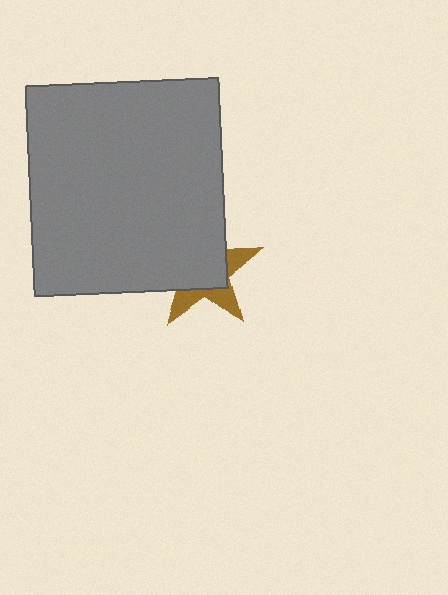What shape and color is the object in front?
The object in front is a gray rectangle.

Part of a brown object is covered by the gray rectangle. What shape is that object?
It is a star.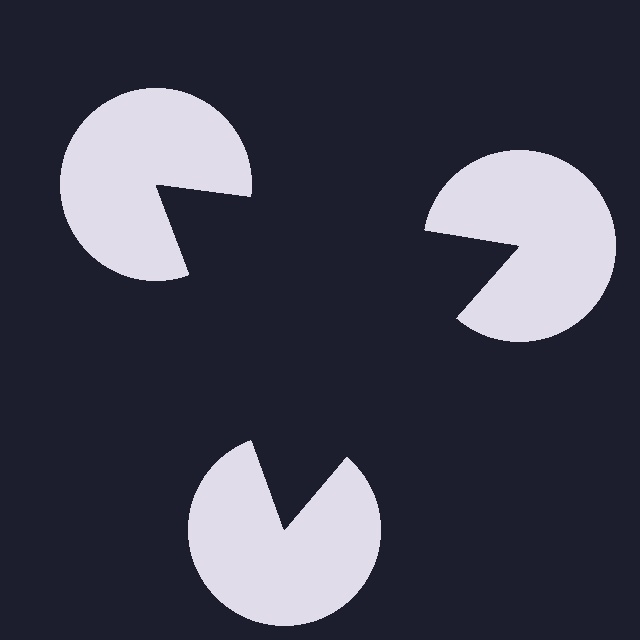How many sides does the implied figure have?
3 sides.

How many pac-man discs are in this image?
There are 3 — one at each vertex of the illusory triangle.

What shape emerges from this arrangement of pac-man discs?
An illusory triangle — its edges are inferred from the aligned wedge cuts in the pac-man discs, not physically drawn.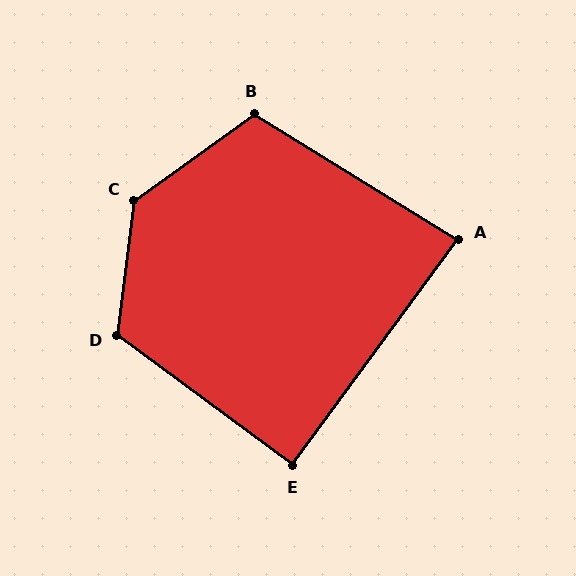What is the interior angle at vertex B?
Approximately 113 degrees (obtuse).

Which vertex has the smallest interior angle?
A, at approximately 85 degrees.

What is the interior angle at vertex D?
Approximately 120 degrees (obtuse).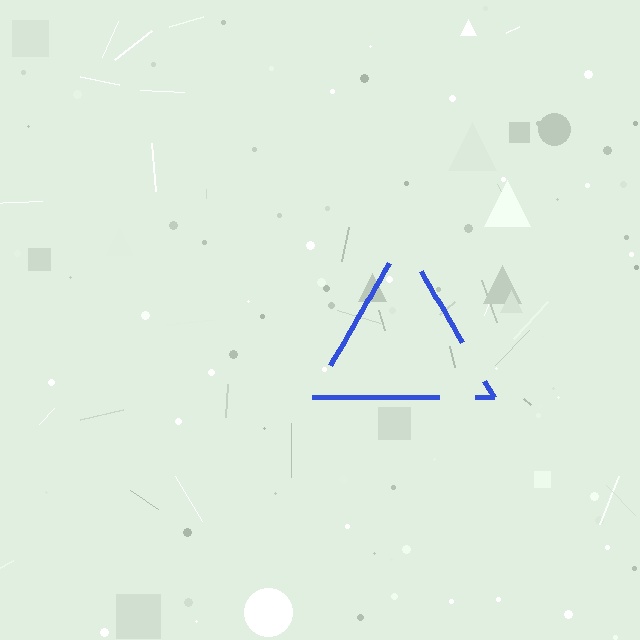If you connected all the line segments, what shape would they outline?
They would outline a triangle.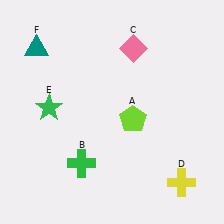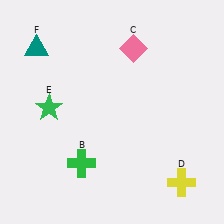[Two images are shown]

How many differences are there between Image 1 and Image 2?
There is 1 difference between the two images.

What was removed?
The lime pentagon (A) was removed in Image 2.